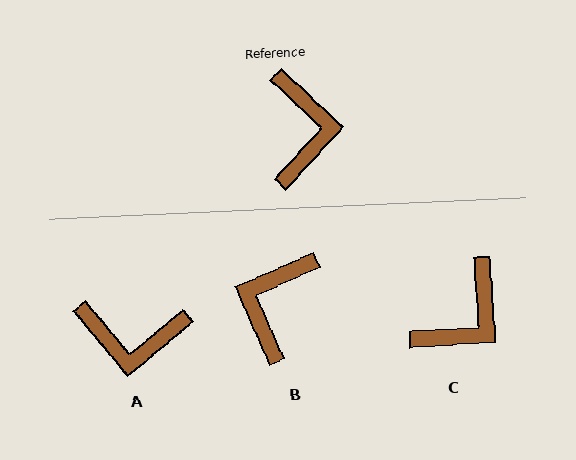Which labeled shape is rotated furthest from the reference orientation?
B, about 156 degrees away.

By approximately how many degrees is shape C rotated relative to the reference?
Approximately 44 degrees clockwise.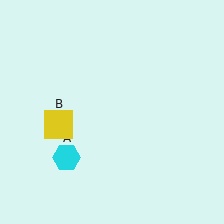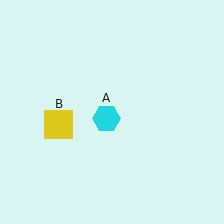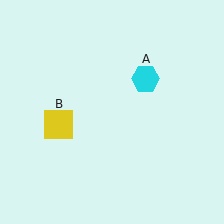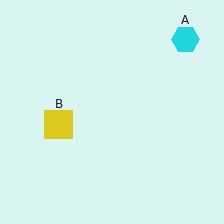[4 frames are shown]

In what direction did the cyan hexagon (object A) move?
The cyan hexagon (object A) moved up and to the right.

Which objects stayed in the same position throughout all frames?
Yellow square (object B) remained stationary.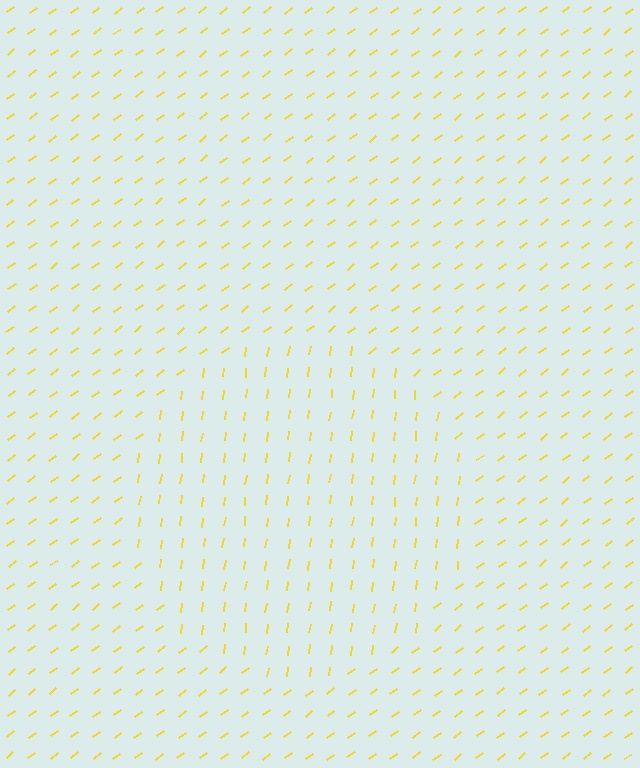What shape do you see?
I see a circle.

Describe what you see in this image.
The image is filled with small yellow line segments. A circle region in the image has lines oriented differently from the surrounding lines, creating a visible texture boundary.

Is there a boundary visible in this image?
Yes, there is a texture boundary formed by a change in line orientation.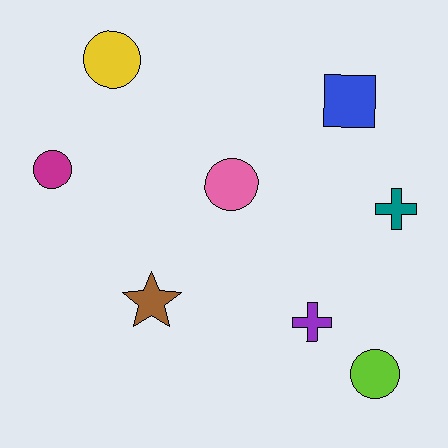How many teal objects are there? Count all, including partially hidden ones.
There is 1 teal object.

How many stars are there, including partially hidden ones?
There is 1 star.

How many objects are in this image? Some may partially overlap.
There are 8 objects.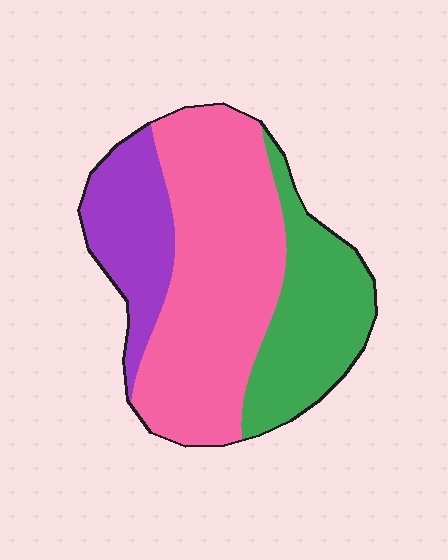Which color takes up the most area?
Pink, at roughly 50%.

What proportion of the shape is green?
Green takes up about one quarter (1/4) of the shape.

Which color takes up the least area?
Purple, at roughly 20%.